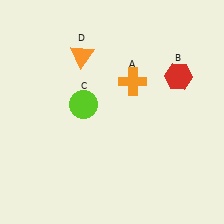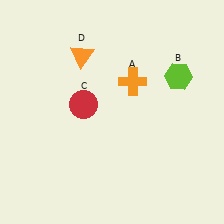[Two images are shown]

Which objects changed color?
B changed from red to lime. C changed from lime to red.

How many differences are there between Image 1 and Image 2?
There are 2 differences between the two images.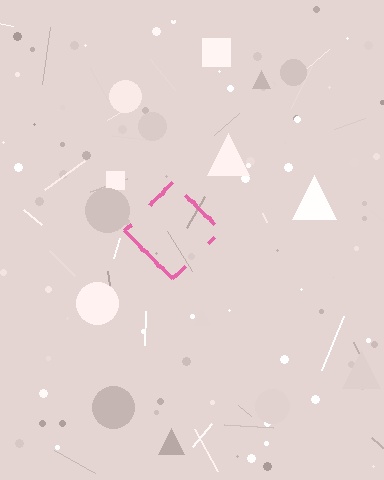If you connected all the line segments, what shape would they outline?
They would outline a diamond.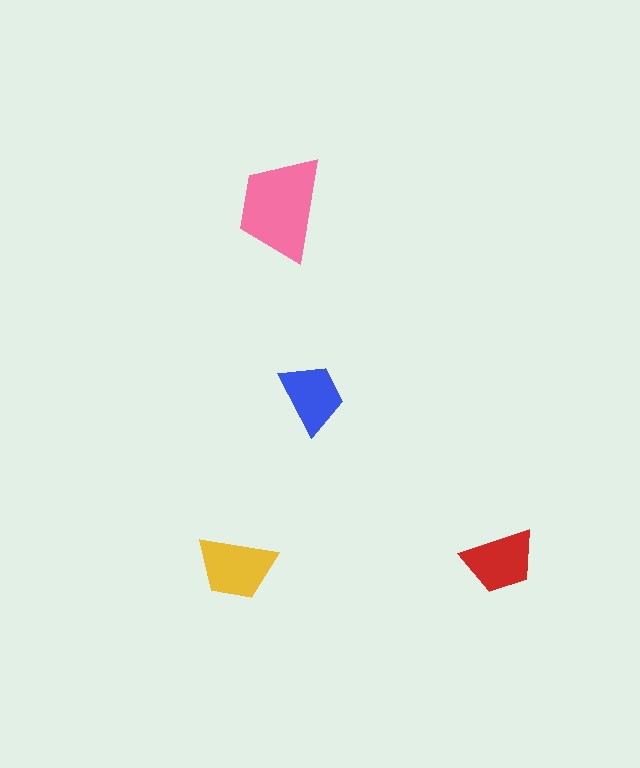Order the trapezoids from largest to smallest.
the pink one, the yellow one, the red one, the blue one.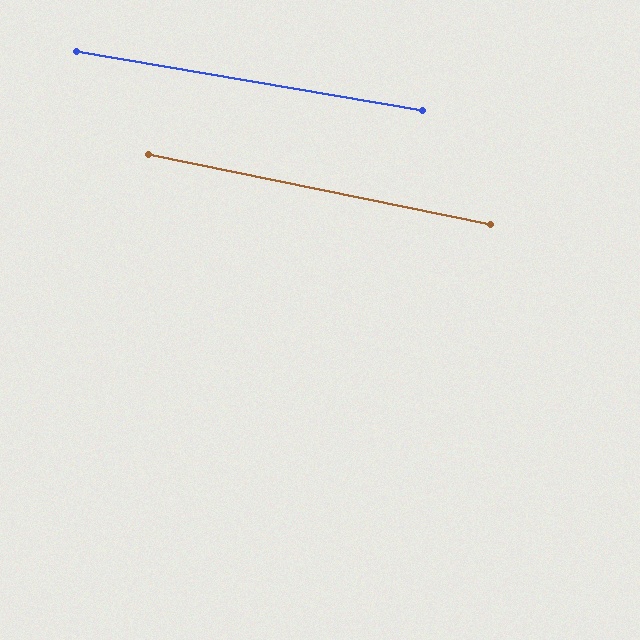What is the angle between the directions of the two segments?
Approximately 2 degrees.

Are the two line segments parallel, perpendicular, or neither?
Parallel — their directions differ by only 1.8°.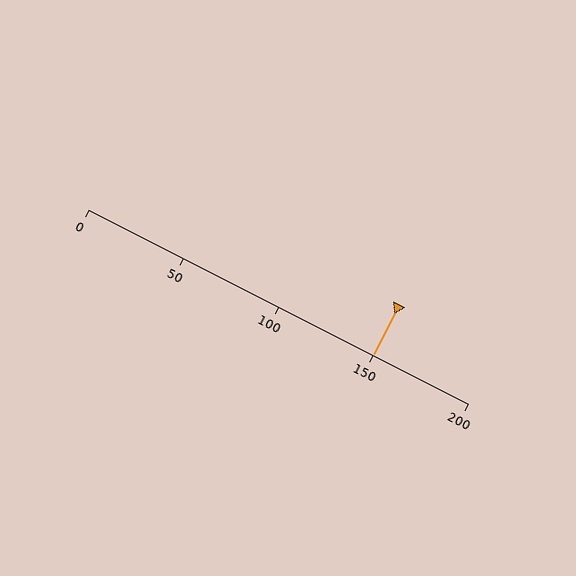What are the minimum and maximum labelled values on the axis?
The axis runs from 0 to 200.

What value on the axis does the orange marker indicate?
The marker indicates approximately 150.